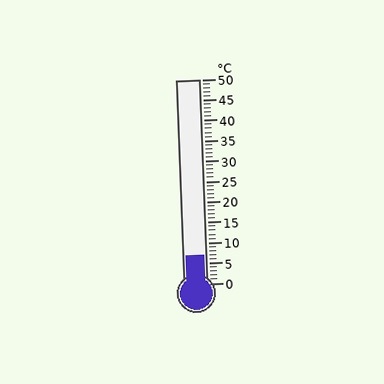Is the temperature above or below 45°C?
The temperature is below 45°C.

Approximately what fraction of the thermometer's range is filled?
The thermometer is filled to approximately 15% of its range.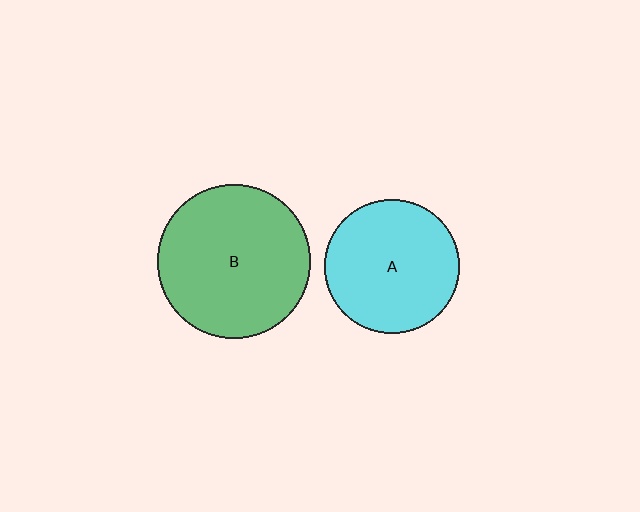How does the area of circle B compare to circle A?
Approximately 1.3 times.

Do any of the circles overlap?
No, none of the circles overlap.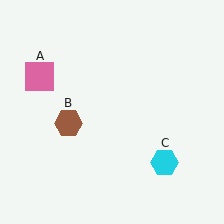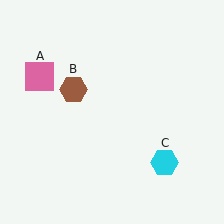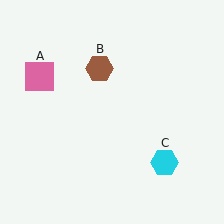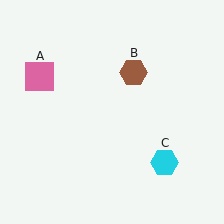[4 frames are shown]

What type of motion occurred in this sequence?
The brown hexagon (object B) rotated clockwise around the center of the scene.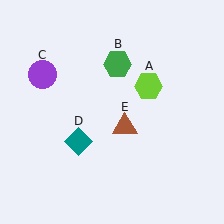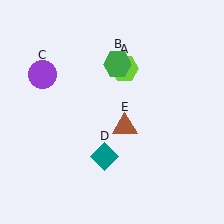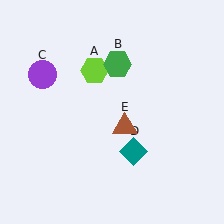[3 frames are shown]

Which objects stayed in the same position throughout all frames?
Green hexagon (object B) and purple circle (object C) and brown triangle (object E) remained stationary.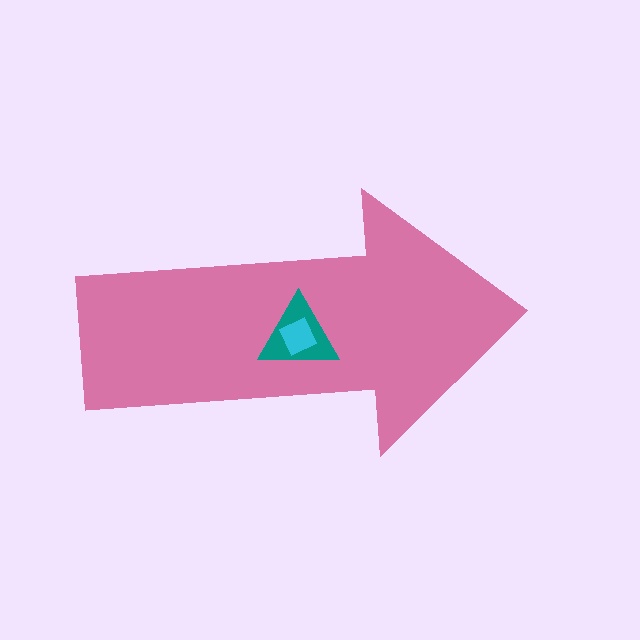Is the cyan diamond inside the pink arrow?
Yes.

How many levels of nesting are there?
3.